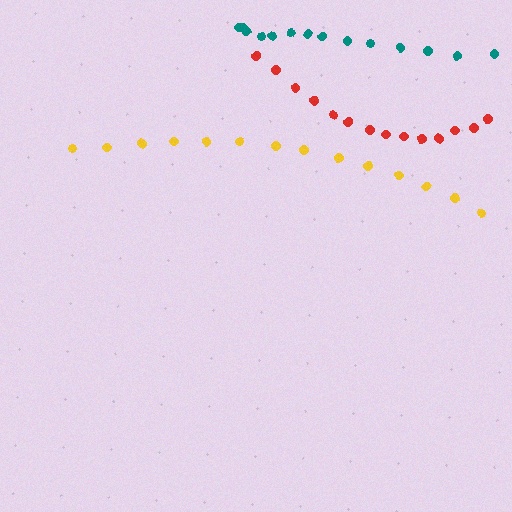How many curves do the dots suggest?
There are 3 distinct paths.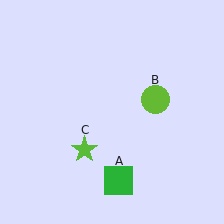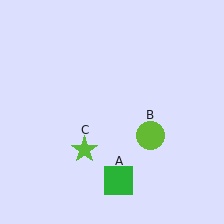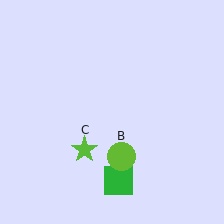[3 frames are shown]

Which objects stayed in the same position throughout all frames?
Green square (object A) and lime star (object C) remained stationary.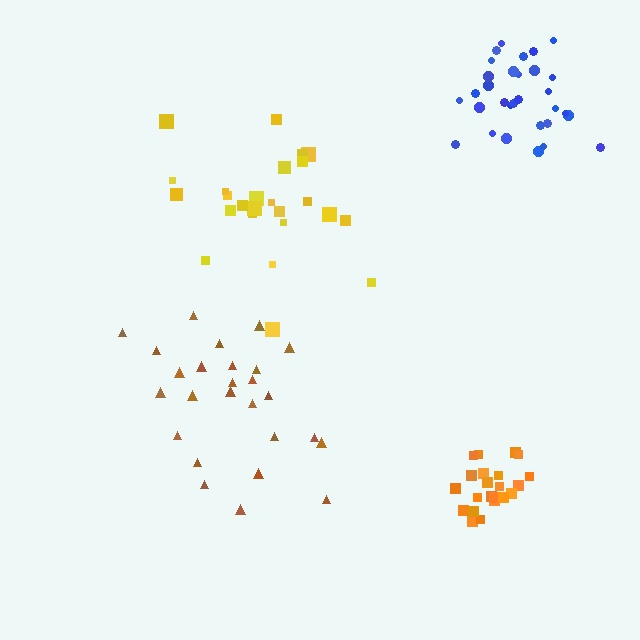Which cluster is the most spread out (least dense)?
Brown.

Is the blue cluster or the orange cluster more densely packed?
Orange.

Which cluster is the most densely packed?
Orange.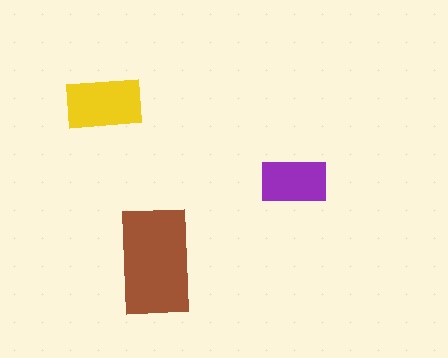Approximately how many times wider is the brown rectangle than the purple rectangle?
About 1.5 times wider.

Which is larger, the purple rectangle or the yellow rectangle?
The yellow one.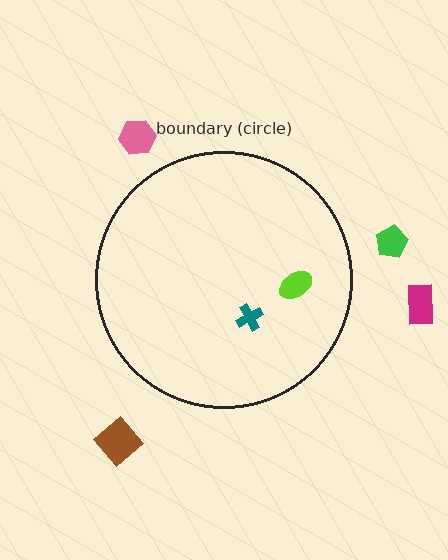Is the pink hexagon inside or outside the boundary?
Outside.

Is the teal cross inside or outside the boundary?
Inside.